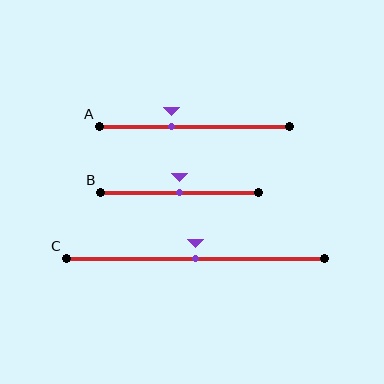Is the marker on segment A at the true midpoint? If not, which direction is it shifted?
No, the marker on segment A is shifted to the left by about 12% of the segment length.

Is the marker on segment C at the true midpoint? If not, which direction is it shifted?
Yes, the marker on segment C is at the true midpoint.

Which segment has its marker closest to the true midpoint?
Segment B has its marker closest to the true midpoint.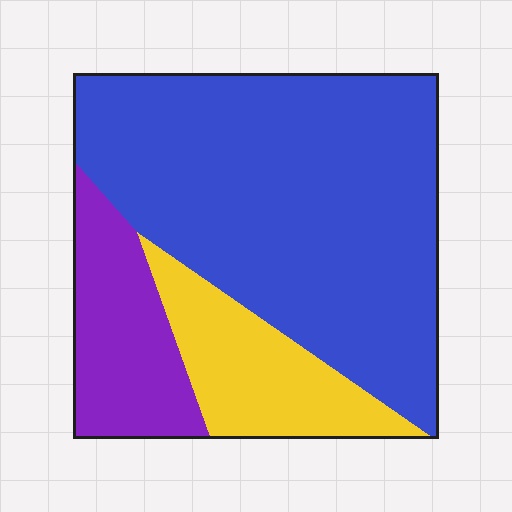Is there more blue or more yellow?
Blue.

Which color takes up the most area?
Blue, at roughly 65%.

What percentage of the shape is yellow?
Yellow takes up about one sixth (1/6) of the shape.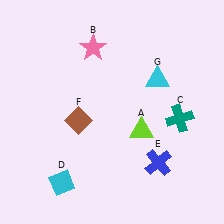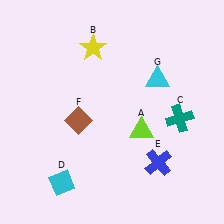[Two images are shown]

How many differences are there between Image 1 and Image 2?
There is 1 difference between the two images.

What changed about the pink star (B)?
In Image 1, B is pink. In Image 2, it changed to yellow.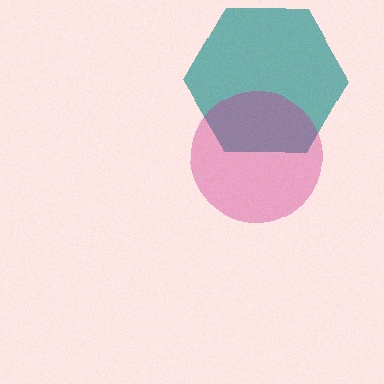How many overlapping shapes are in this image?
There are 2 overlapping shapes in the image.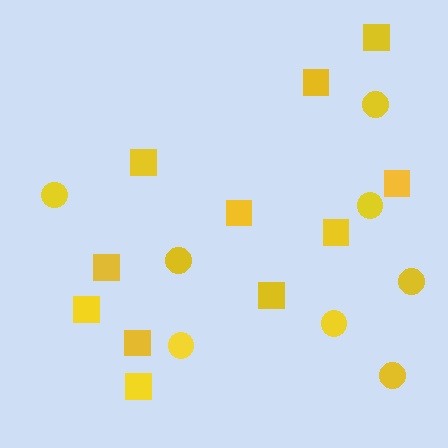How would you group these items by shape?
There are 2 groups: one group of squares (11) and one group of circles (8).